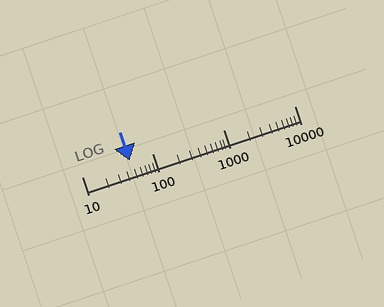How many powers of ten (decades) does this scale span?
The scale spans 3 decades, from 10 to 10000.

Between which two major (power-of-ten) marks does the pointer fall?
The pointer is between 10 and 100.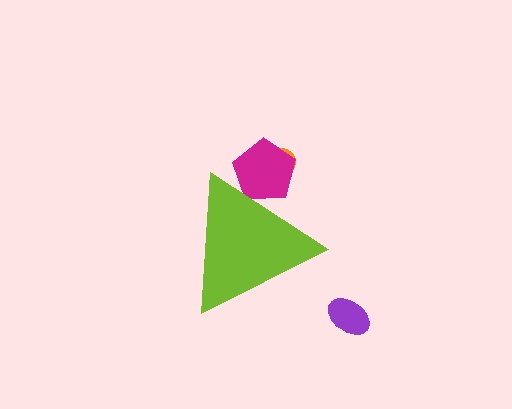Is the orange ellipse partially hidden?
Yes, the orange ellipse is partially hidden behind the lime triangle.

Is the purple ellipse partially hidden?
No, the purple ellipse is fully visible.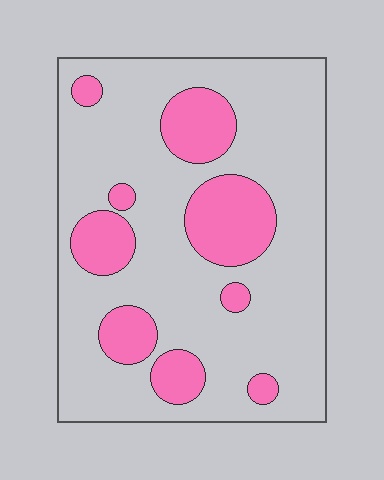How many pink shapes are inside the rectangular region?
9.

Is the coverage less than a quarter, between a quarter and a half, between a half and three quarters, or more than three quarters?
Less than a quarter.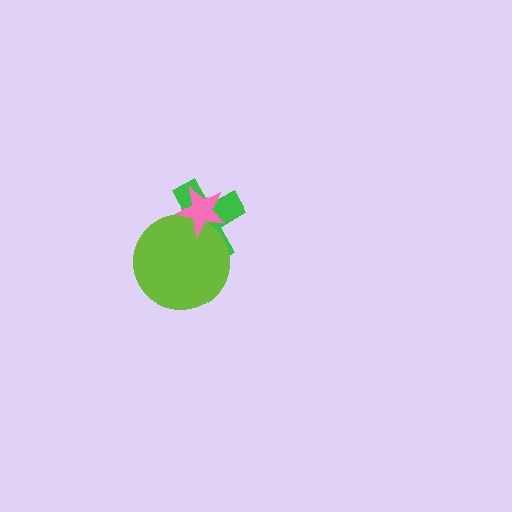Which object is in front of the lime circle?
The pink star is in front of the lime circle.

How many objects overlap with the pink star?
2 objects overlap with the pink star.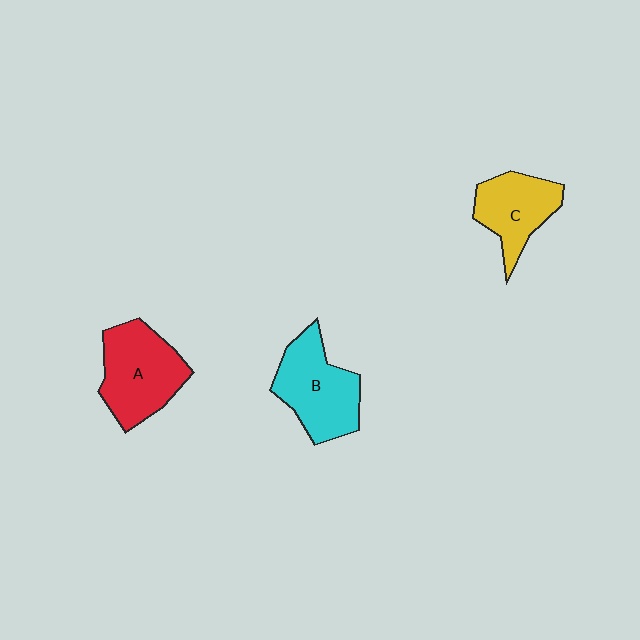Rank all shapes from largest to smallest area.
From largest to smallest: A (red), B (cyan), C (yellow).